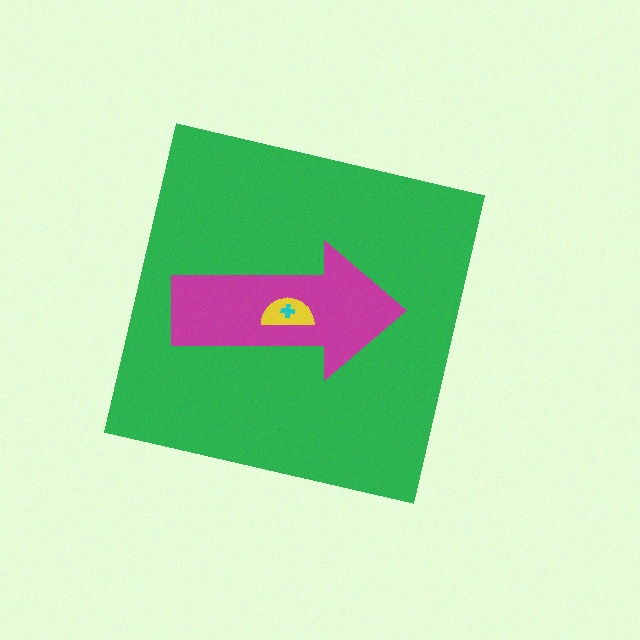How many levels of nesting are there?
4.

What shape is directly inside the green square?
The magenta arrow.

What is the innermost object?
The cyan cross.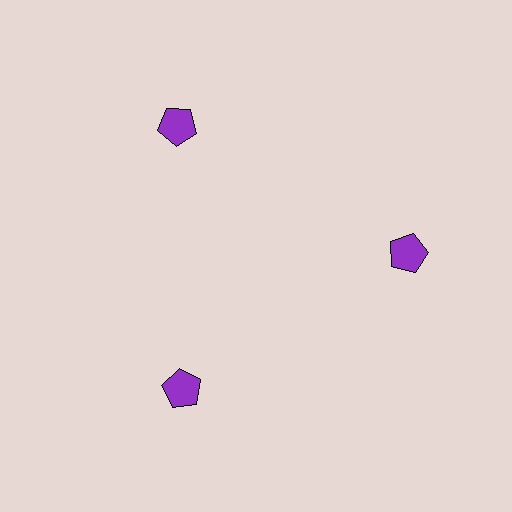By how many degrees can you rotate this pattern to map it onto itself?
The pattern maps onto itself every 120 degrees of rotation.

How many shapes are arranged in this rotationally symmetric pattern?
There are 3 shapes, arranged in 3 groups of 1.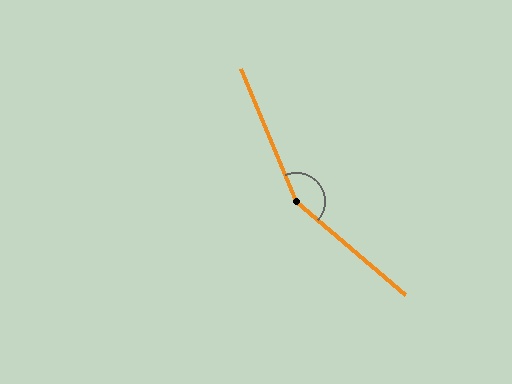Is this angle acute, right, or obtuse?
It is obtuse.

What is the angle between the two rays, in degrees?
Approximately 153 degrees.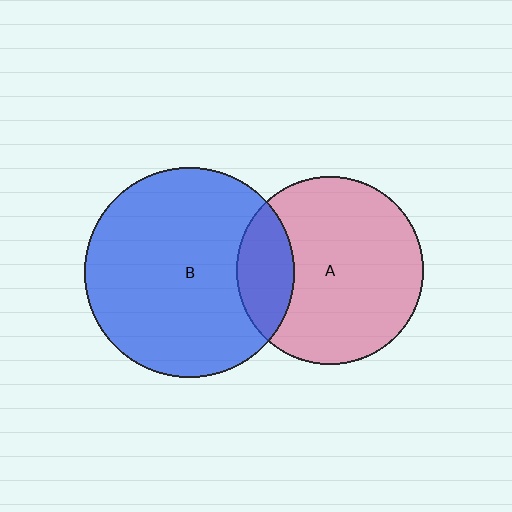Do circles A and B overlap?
Yes.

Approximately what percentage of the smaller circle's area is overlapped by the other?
Approximately 20%.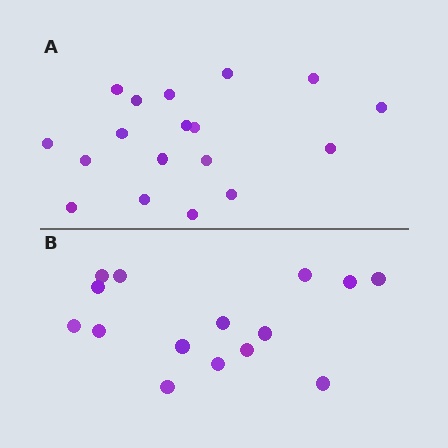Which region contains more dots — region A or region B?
Region A (the top region) has more dots.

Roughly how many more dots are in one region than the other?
Region A has just a few more — roughly 2 or 3 more dots than region B.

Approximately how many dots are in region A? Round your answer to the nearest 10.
About 20 dots. (The exact count is 18, which rounds to 20.)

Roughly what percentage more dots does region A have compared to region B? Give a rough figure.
About 20% more.